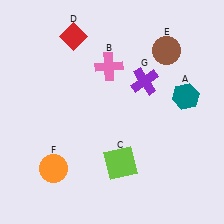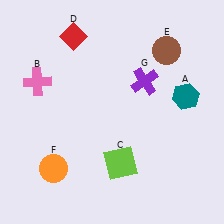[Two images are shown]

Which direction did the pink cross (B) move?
The pink cross (B) moved left.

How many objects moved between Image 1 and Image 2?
1 object moved between the two images.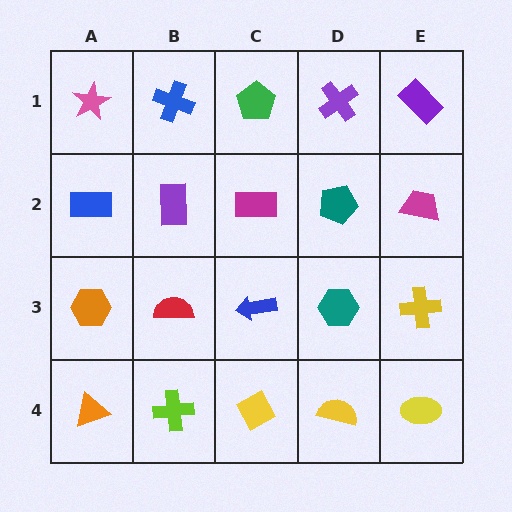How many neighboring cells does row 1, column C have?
3.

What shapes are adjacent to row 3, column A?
A blue rectangle (row 2, column A), an orange triangle (row 4, column A), a red semicircle (row 3, column B).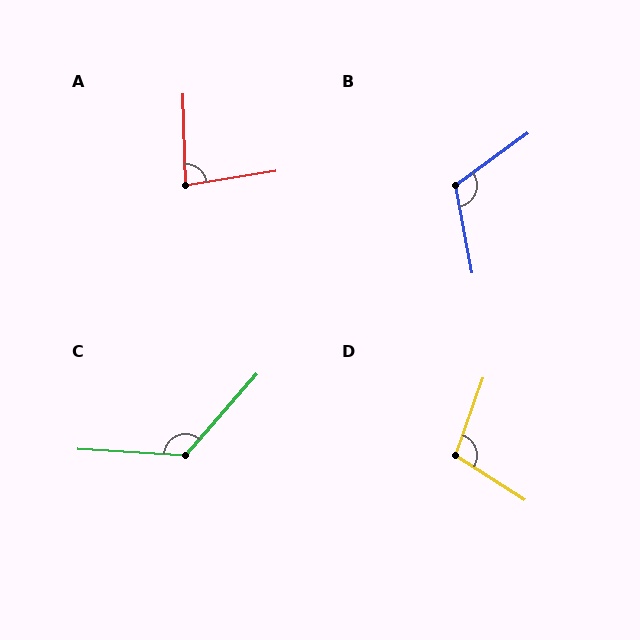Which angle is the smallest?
A, at approximately 82 degrees.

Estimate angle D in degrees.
Approximately 103 degrees.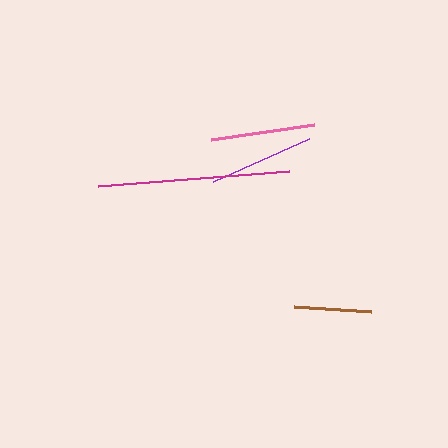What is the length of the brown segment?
The brown segment is approximately 77 pixels long.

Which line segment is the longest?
The magenta line is the longest at approximately 191 pixels.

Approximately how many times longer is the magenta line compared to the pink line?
The magenta line is approximately 1.8 times the length of the pink line.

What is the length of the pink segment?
The pink segment is approximately 104 pixels long.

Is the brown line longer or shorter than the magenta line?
The magenta line is longer than the brown line.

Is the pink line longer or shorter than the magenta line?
The magenta line is longer than the pink line.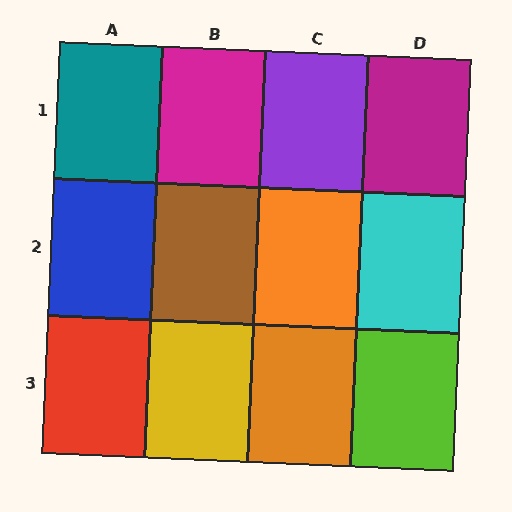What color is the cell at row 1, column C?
Purple.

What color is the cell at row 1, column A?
Teal.